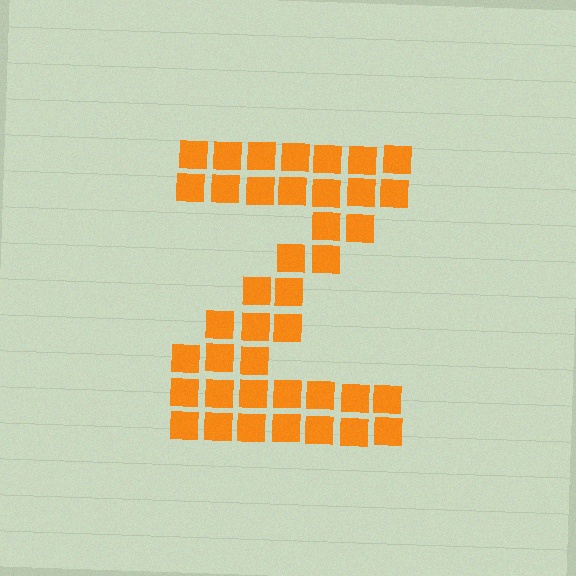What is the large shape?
The large shape is the letter Z.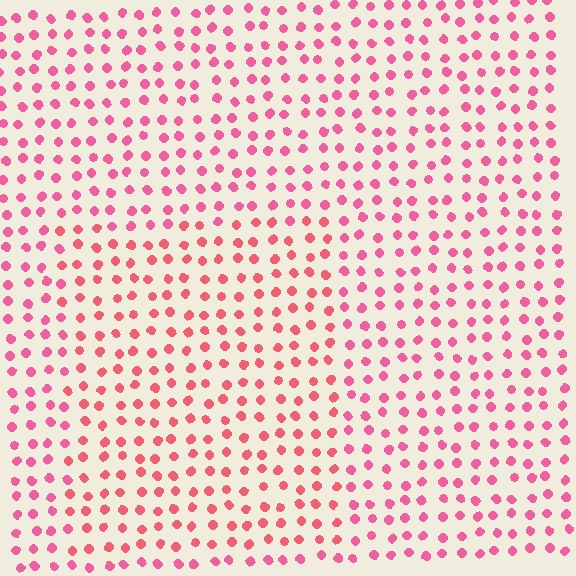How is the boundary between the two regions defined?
The boundary is defined purely by a slight shift in hue (about 20 degrees). Spacing, size, and orientation are identical on both sides.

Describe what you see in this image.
The image is filled with small pink elements in a uniform arrangement. A rectangle-shaped region is visible where the elements are tinted to a slightly different hue, forming a subtle color boundary.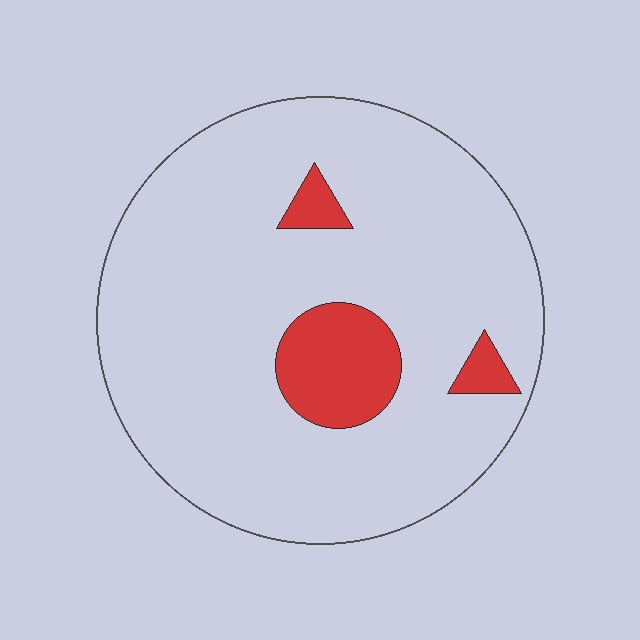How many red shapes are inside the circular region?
3.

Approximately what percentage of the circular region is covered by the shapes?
Approximately 10%.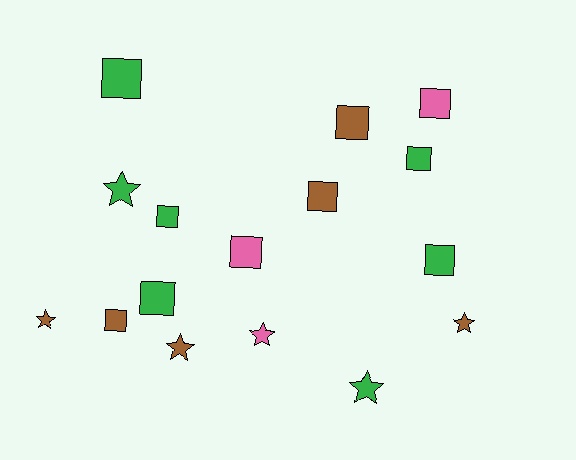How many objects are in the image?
There are 16 objects.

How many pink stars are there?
There is 1 pink star.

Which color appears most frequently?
Green, with 7 objects.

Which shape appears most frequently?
Square, with 10 objects.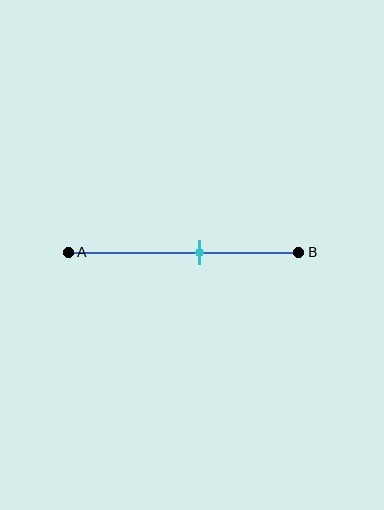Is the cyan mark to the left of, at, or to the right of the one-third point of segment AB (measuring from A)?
The cyan mark is to the right of the one-third point of segment AB.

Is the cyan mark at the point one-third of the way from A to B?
No, the mark is at about 55% from A, not at the 33% one-third point.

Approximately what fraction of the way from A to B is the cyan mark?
The cyan mark is approximately 55% of the way from A to B.